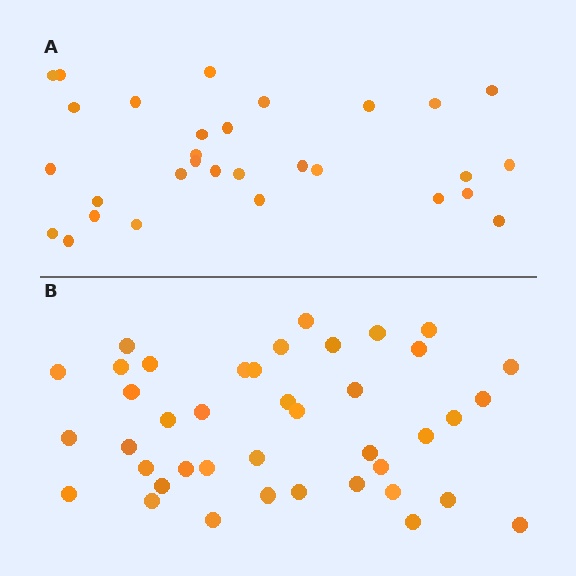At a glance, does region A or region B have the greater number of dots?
Region B (the bottom region) has more dots.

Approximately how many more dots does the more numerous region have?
Region B has roughly 12 or so more dots than region A.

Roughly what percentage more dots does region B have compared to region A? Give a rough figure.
About 35% more.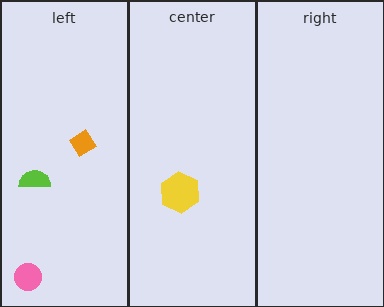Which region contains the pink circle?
The left region.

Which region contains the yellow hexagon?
The center region.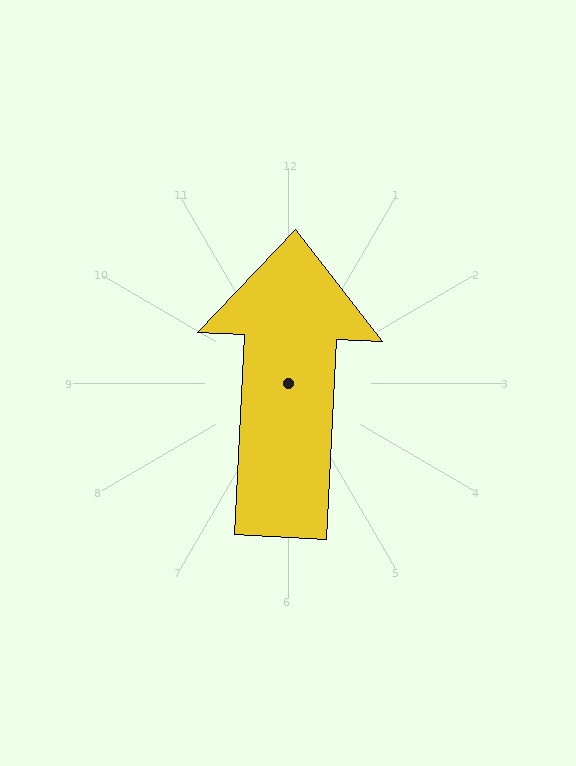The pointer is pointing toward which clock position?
Roughly 12 o'clock.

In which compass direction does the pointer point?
North.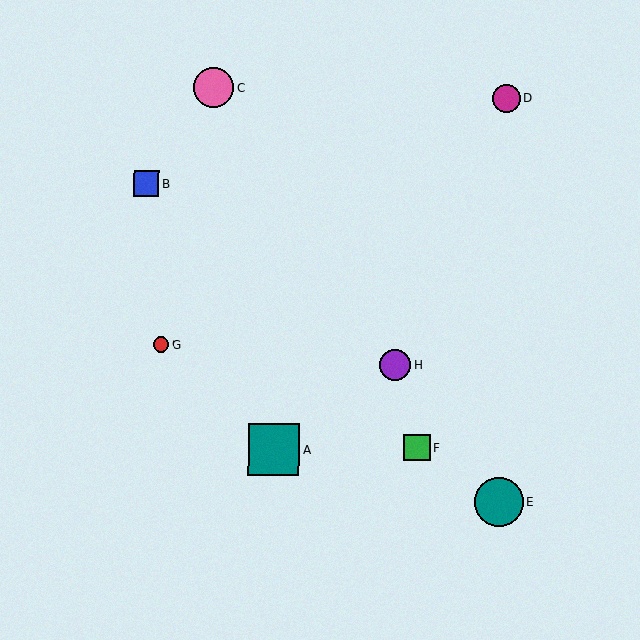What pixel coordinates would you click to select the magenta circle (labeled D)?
Click at (506, 98) to select the magenta circle D.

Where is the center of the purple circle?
The center of the purple circle is at (395, 365).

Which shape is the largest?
The teal square (labeled A) is the largest.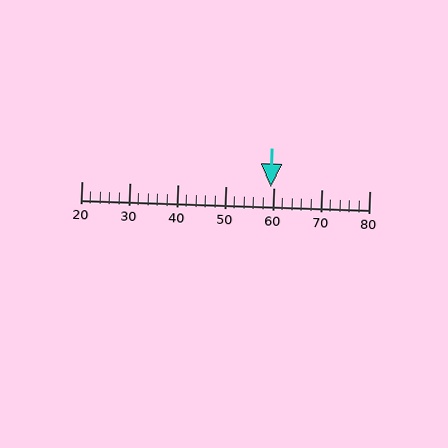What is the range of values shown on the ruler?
The ruler shows values from 20 to 80.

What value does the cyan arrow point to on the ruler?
The cyan arrow points to approximately 60.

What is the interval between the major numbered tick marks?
The major tick marks are spaced 10 units apart.